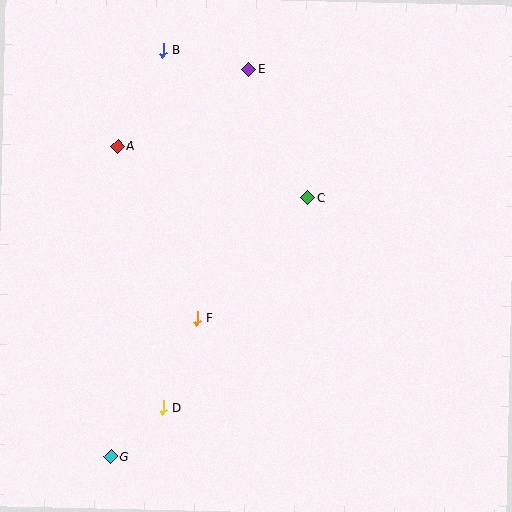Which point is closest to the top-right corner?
Point E is closest to the top-right corner.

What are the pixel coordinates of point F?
Point F is at (197, 318).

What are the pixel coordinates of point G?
Point G is at (111, 457).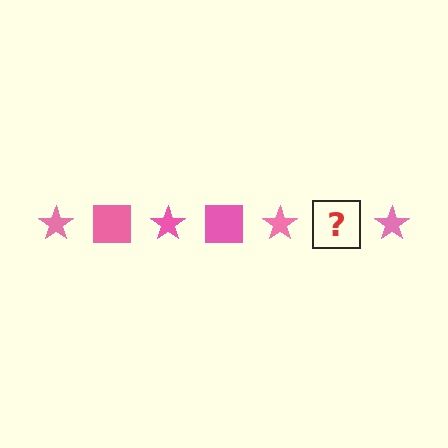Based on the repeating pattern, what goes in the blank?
The blank should be a pink square.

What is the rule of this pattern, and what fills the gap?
The rule is that the pattern cycles through star, square shapes in pink. The gap should be filled with a pink square.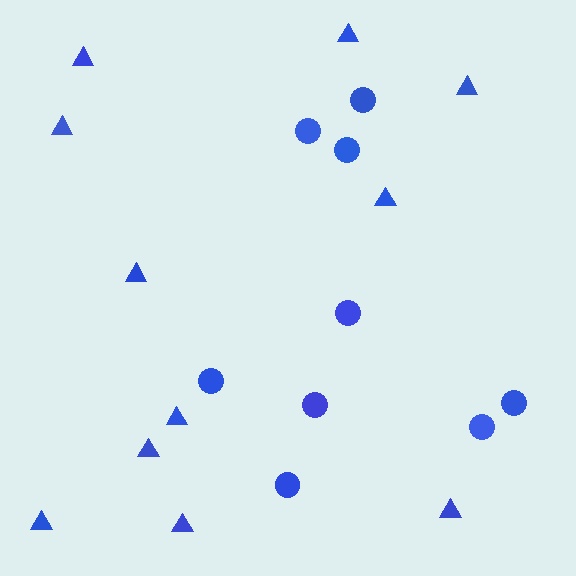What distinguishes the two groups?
There are 2 groups: one group of circles (9) and one group of triangles (11).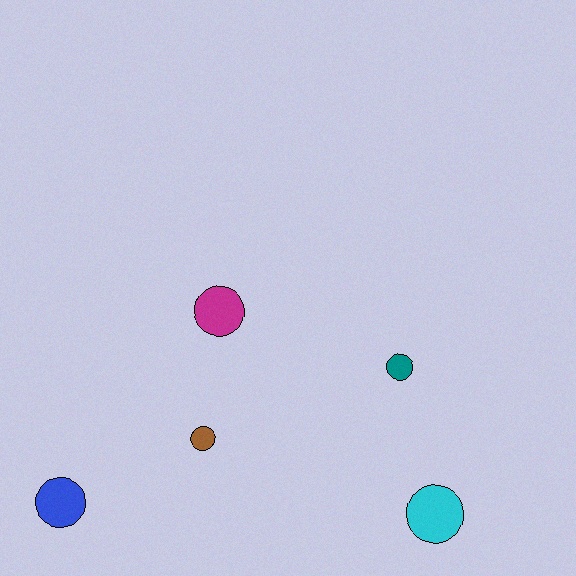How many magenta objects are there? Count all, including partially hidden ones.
There is 1 magenta object.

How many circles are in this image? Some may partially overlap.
There are 5 circles.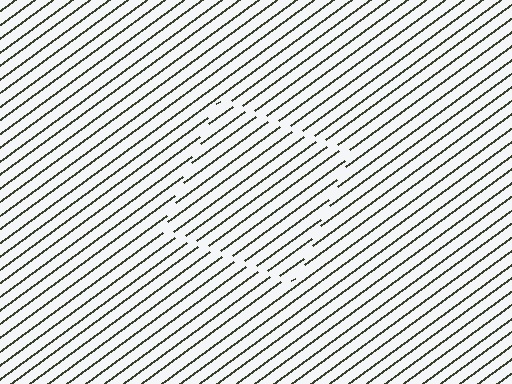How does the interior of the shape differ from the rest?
The interior of the shape contains the same grating, shifted by half a period — the contour is defined by the phase discontinuity where line-ends from the inner and outer gratings abut.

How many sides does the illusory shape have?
4 sides — the line-ends trace a square.